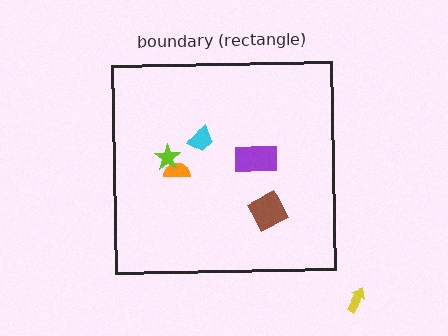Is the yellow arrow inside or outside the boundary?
Outside.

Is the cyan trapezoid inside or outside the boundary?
Inside.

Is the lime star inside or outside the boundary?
Inside.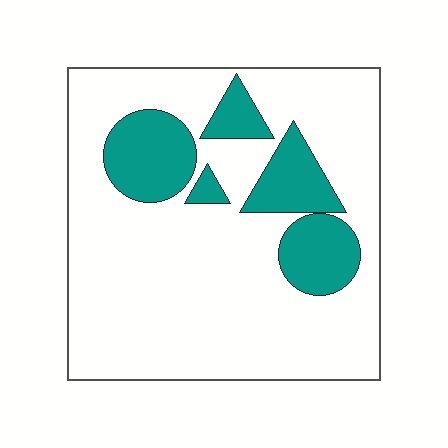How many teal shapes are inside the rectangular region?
5.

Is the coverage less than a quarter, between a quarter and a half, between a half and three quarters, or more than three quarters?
Less than a quarter.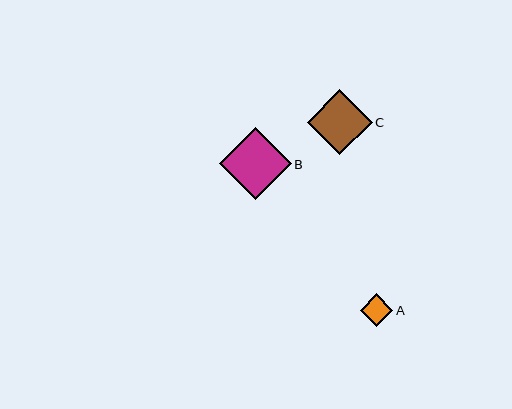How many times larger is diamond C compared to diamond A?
Diamond C is approximately 2.0 times the size of diamond A.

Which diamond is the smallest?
Diamond A is the smallest with a size of approximately 33 pixels.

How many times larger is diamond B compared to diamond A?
Diamond B is approximately 2.2 times the size of diamond A.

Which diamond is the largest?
Diamond B is the largest with a size of approximately 72 pixels.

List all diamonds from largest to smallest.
From largest to smallest: B, C, A.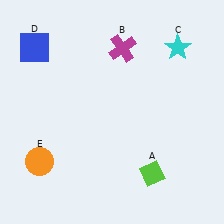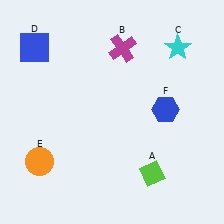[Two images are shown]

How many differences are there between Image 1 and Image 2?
There is 1 difference between the two images.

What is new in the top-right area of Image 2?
A blue hexagon (F) was added in the top-right area of Image 2.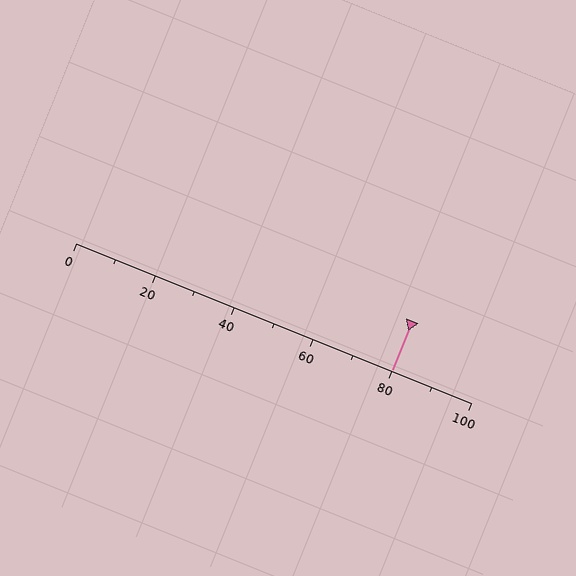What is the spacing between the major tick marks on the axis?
The major ticks are spaced 20 apart.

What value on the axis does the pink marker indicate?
The marker indicates approximately 80.